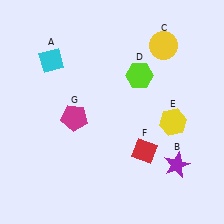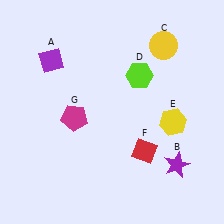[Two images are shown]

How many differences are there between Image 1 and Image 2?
There is 1 difference between the two images.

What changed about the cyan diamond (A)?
In Image 1, A is cyan. In Image 2, it changed to purple.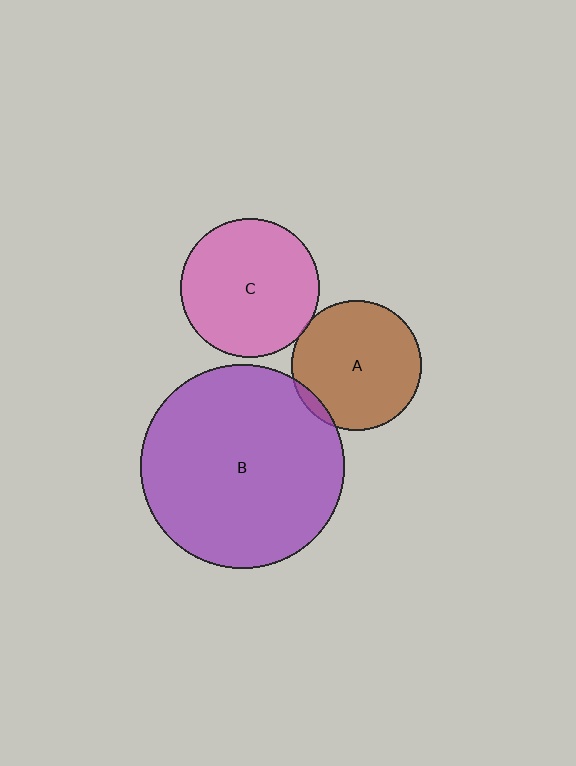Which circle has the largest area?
Circle B (purple).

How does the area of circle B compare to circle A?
Approximately 2.5 times.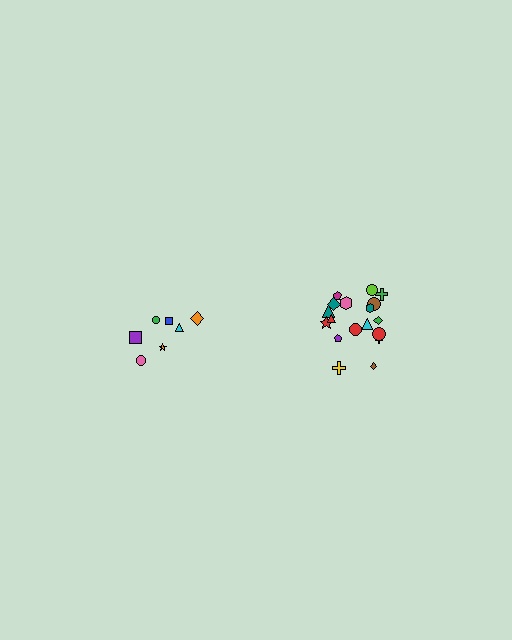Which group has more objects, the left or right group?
The right group.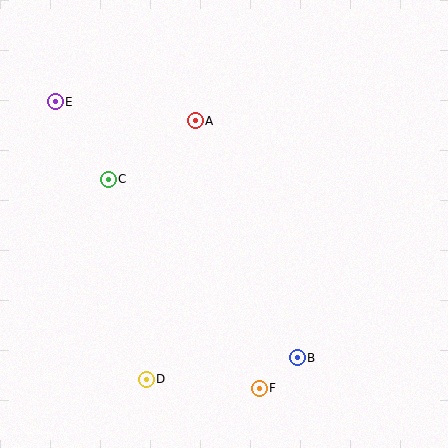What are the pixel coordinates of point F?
Point F is at (259, 389).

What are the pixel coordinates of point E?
Point E is at (55, 102).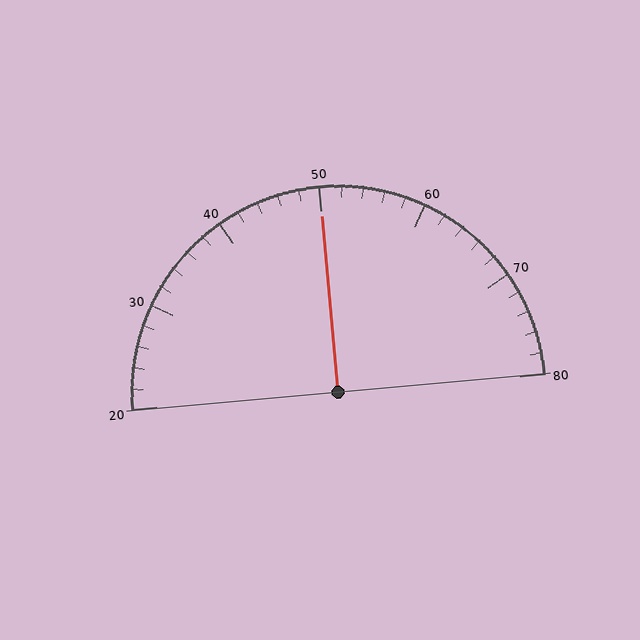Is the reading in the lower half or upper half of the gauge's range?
The reading is in the upper half of the range (20 to 80).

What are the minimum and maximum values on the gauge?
The gauge ranges from 20 to 80.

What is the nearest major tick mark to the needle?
The nearest major tick mark is 50.